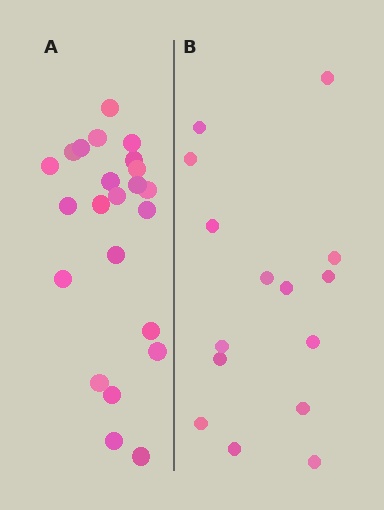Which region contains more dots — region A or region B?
Region A (the left region) has more dots.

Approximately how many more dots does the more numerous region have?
Region A has roughly 8 or so more dots than region B.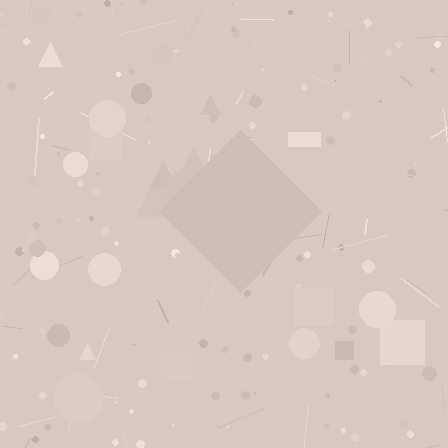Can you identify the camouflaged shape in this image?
The camouflaged shape is a diamond.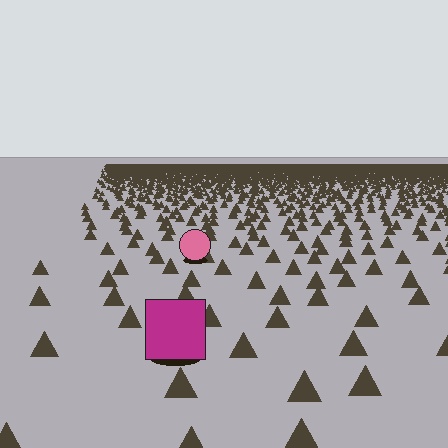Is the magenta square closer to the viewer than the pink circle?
Yes. The magenta square is closer — you can tell from the texture gradient: the ground texture is coarser near it.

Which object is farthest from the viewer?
The pink circle is farthest from the viewer. It appears smaller and the ground texture around it is denser.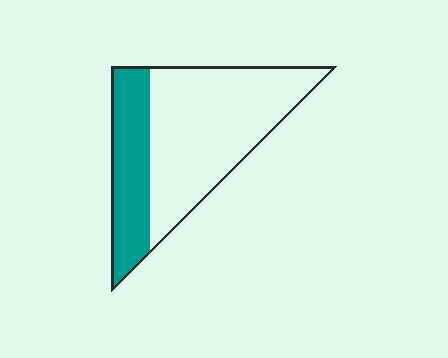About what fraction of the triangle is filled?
About one third (1/3).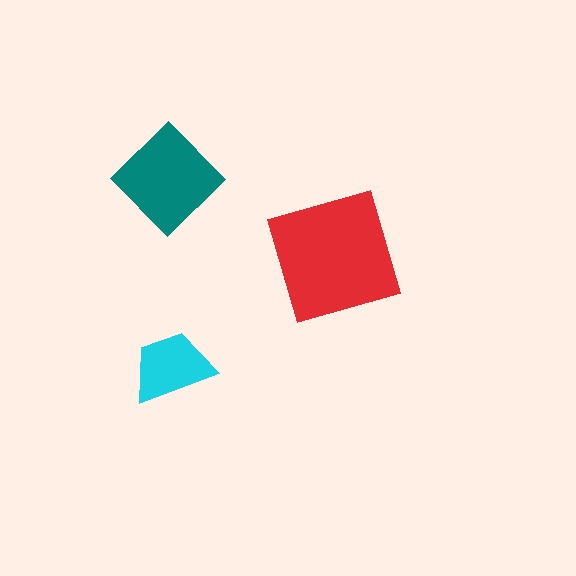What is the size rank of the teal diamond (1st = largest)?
2nd.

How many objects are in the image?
There are 3 objects in the image.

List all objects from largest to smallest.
The red square, the teal diamond, the cyan trapezoid.